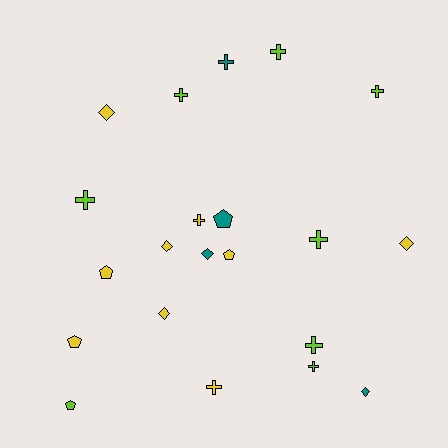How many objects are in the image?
There are 21 objects.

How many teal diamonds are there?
There are 2 teal diamonds.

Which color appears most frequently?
Yellow, with 9 objects.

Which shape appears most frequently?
Cross, with 10 objects.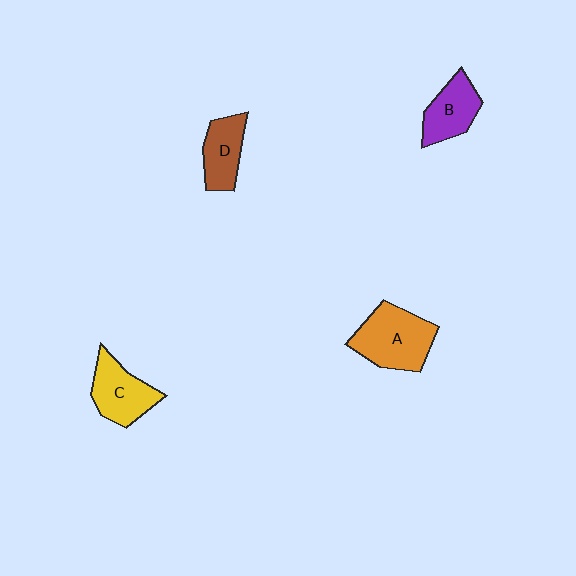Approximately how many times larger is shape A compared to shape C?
Approximately 1.3 times.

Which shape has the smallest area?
Shape D (brown).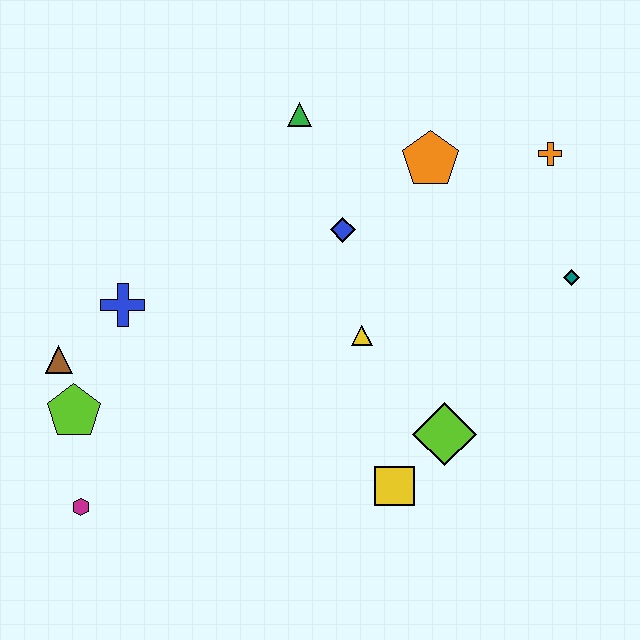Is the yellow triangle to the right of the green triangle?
Yes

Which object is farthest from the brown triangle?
The orange cross is farthest from the brown triangle.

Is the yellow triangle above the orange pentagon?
No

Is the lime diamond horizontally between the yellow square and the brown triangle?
No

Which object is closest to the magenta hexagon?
The lime pentagon is closest to the magenta hexagon.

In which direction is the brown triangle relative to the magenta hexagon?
The brown triangle is above the magenta hexagon.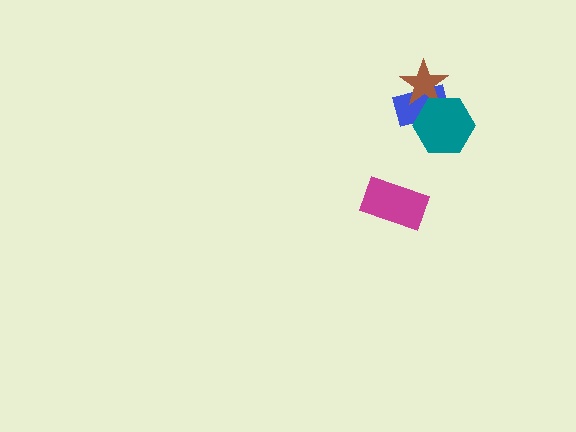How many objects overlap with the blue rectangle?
2 objects overlap with the blue rectangle.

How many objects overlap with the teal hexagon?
2 objects overlap with the teal hexagon.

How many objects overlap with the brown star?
2 objects overlap with the brown star.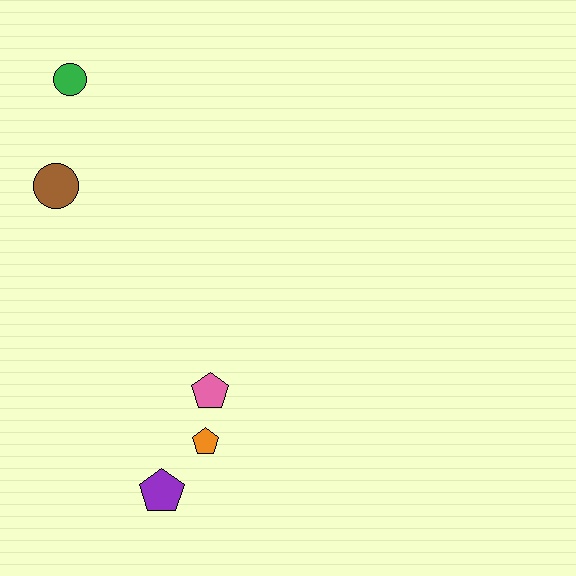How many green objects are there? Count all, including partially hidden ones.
There is 1 green object.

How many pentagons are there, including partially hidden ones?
There are 3 pentagons.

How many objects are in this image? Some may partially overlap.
There are 5 objects.